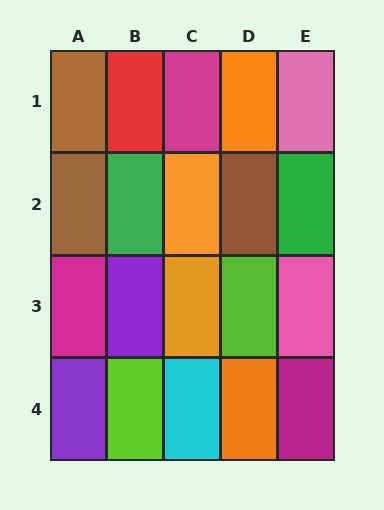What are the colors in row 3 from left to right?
Magenta, purple, orange, lime, pink.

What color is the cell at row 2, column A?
Brown.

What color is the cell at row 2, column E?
Green.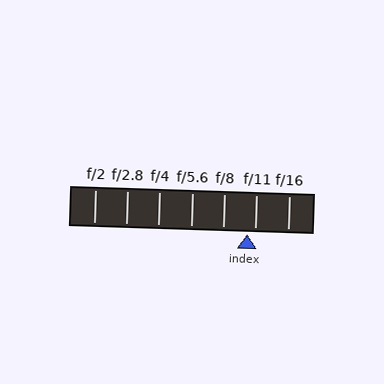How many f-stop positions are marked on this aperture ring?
There are 7 f-stop positions marked.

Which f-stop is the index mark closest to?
The index mark is closest to f/11.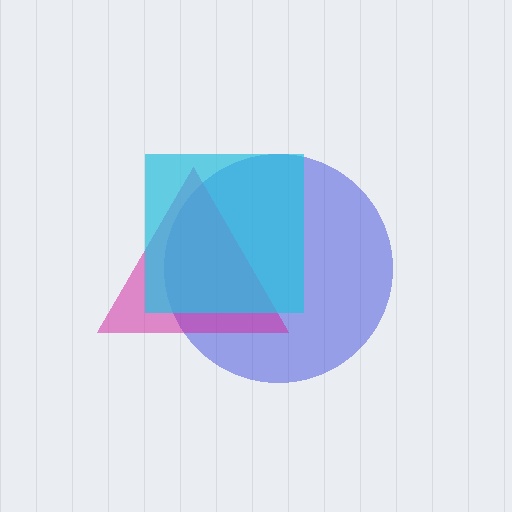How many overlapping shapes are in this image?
There are 3 overlapping shapes in the image.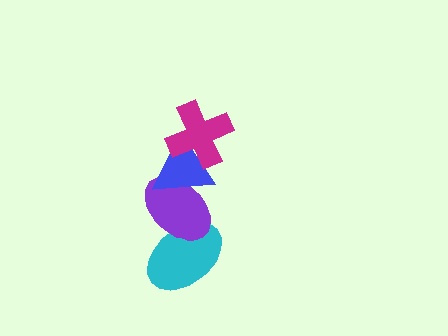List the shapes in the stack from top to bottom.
From top to bottom: the magenta cross, the blue triangle, the purple ellipse, the cyan ellipse.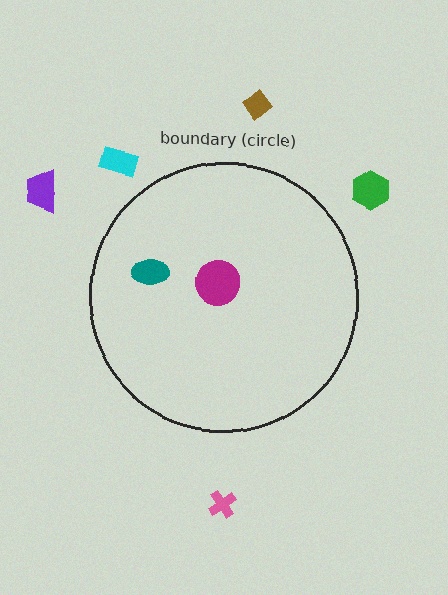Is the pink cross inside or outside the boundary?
Outside.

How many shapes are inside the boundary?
2 inside, 5 outside.